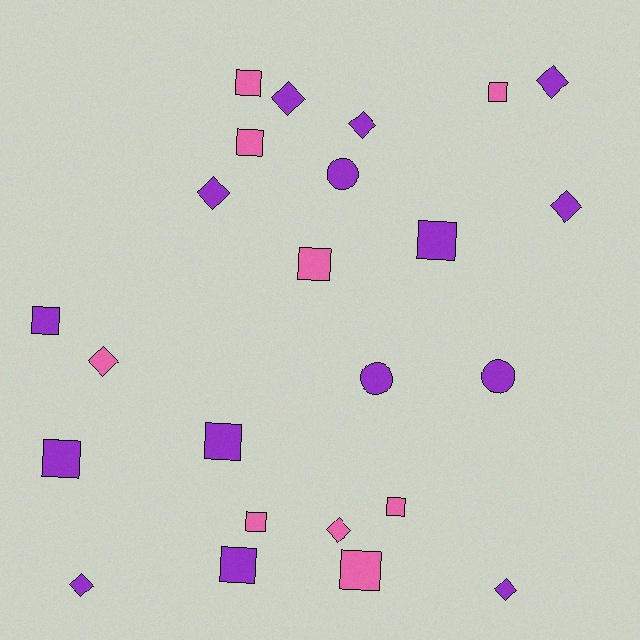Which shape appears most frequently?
Square, with 12 objects.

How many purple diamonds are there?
There are 7 purple diamonds.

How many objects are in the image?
There are 24 objects.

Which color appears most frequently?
Purple, with 15 objects.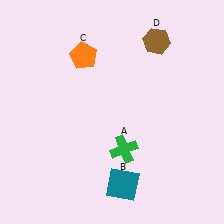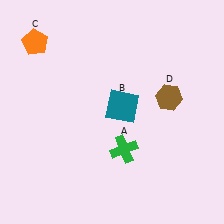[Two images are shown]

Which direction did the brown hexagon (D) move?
The brown hexagon (D) moved down.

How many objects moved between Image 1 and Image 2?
3 objects moved between the two images.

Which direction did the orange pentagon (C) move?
The orange pentagon (C) moved left.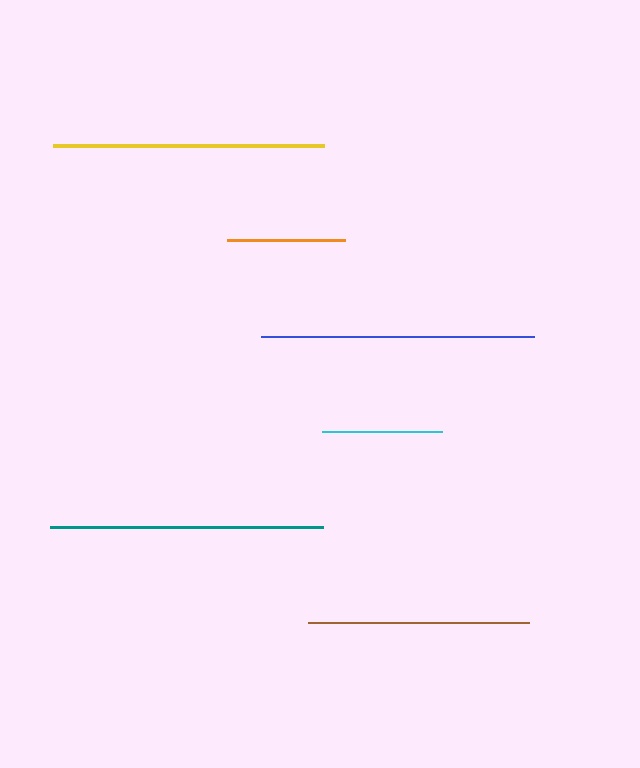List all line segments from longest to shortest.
From longest to shortest: blue, teal, yellow, brown, cyan, orange.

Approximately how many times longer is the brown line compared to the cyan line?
The brown line is approximately 1.8 times the length of the cyan line.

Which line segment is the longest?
The blue line is the longest at approximately 273 pixels.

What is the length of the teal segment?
The teal segment is approximately 273 pixels long.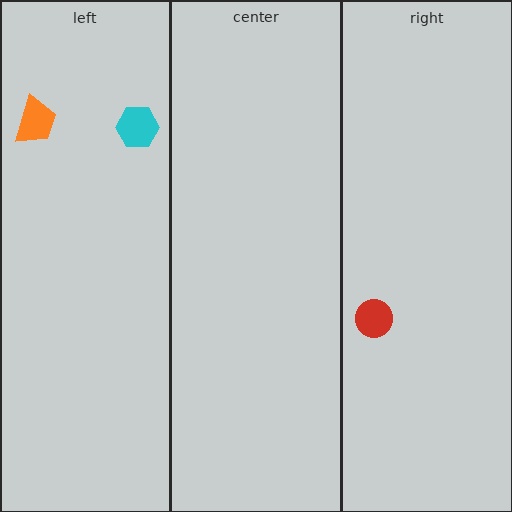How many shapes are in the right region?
1.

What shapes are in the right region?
The red circle.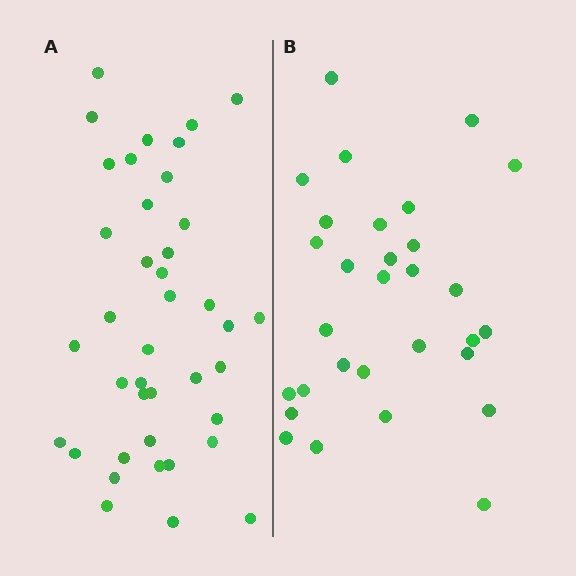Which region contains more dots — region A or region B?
Region A (the left region) has more dots.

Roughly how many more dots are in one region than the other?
Region A has roughly 10 or so more dots than region B.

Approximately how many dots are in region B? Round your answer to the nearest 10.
About 30 dots.